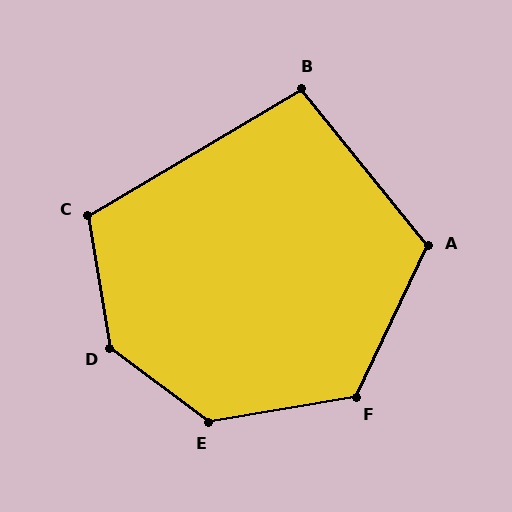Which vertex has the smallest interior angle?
B, at approximately 99 degrees.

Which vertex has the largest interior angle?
D, at approximately 136 degrees.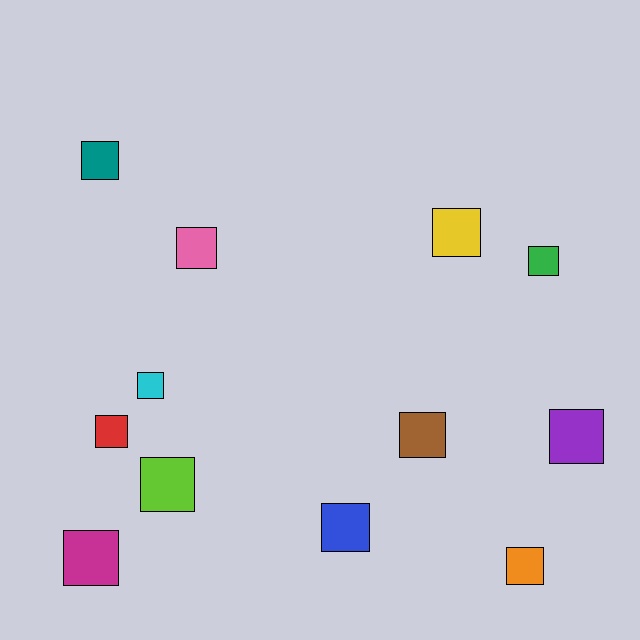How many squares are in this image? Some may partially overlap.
There are 12 squares.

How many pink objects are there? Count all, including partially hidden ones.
There is 1 pink object.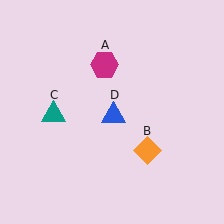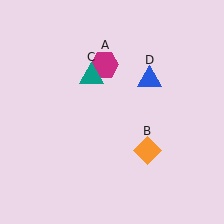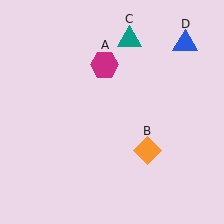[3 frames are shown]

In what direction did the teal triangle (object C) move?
The teal triangle (object C) moved up and to the right.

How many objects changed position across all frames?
2 objects changed position: teal triangle (object C), blue triangle (object D).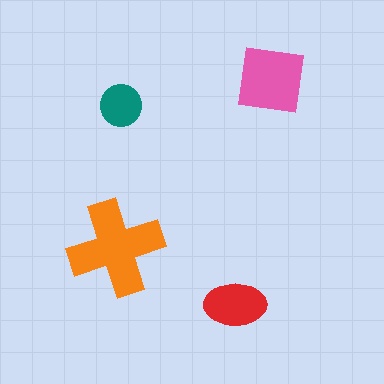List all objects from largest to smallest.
The orange cross, the pink square, the red ellipse, the teal circle.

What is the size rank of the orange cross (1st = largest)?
1st.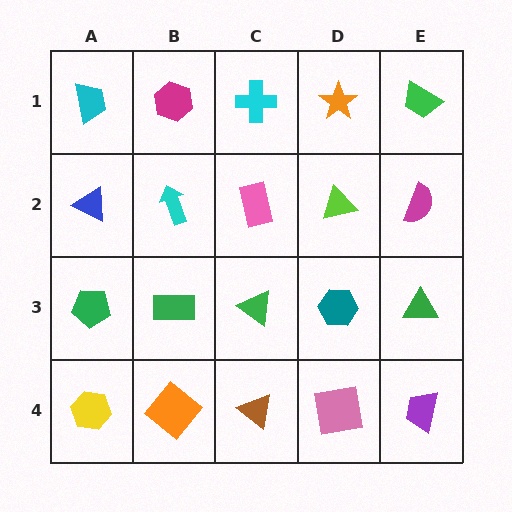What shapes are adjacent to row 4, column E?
A green triangle (row 3, column E), a pink square (row 4, column D).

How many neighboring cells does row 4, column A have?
2.